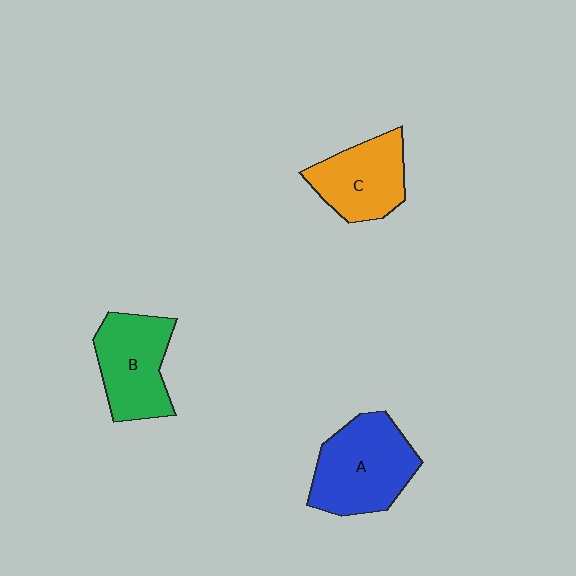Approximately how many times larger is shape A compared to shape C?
Approximately 1.3 times.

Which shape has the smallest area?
Shape C (orange).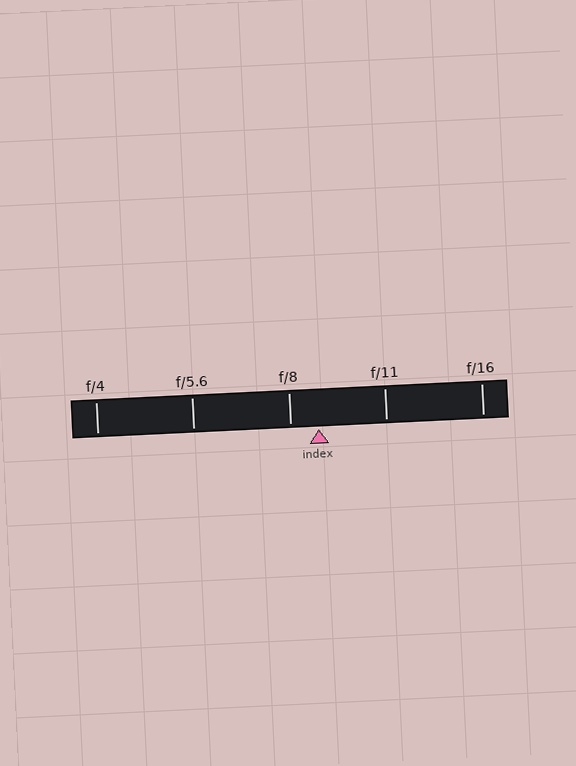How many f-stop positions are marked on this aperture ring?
There are 5 f-stop positions marked.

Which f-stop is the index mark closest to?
The index mark is closest to f/8.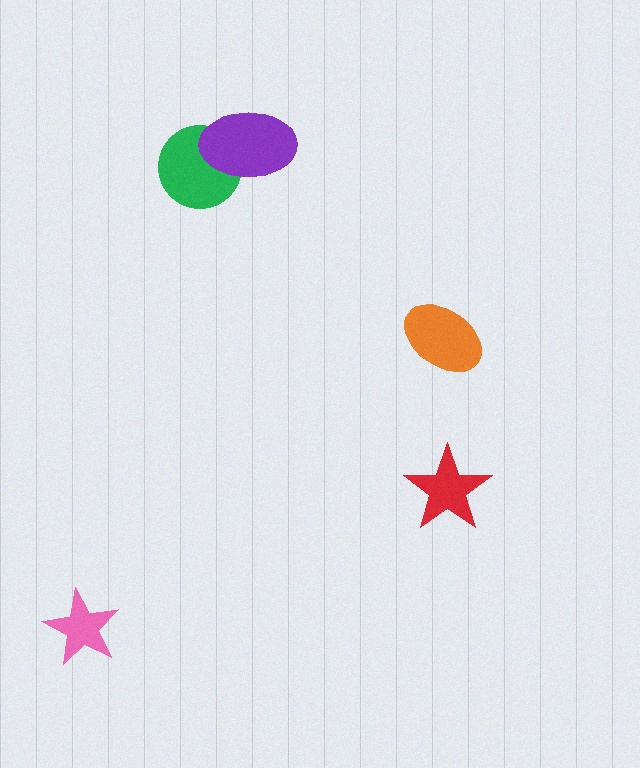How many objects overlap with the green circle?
1 object overlaps with the green circle.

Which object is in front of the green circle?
The purple ellipse is in front of the green circle.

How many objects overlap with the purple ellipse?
1 object overlaps with the purple ellipse.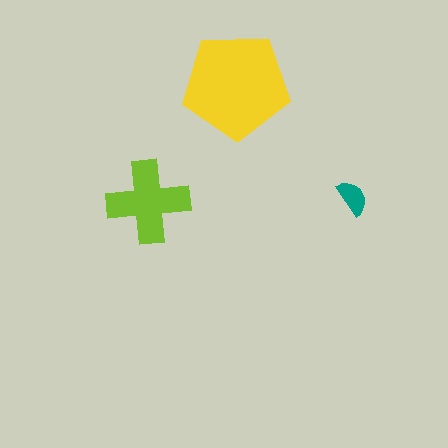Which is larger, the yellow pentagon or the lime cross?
The yellow pentagon.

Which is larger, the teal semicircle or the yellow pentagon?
The yellow pentagon.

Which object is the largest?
The yellow pentagon.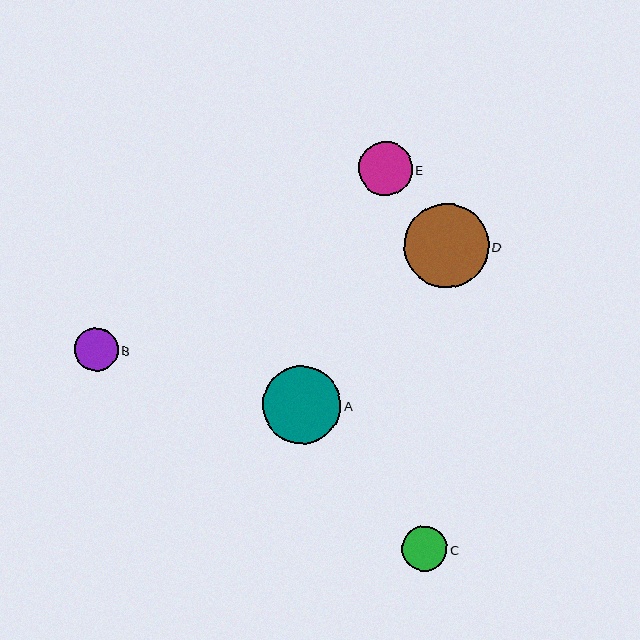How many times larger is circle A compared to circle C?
Circle A is approximately 1.7 times the size of circle C.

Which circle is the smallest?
Circle B is the smallest with a size of approximately 44 pixels.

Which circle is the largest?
Circle D is the largest with a size of approximately 84 pixels.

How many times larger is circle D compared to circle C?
Circle D is approximately 1.9 times the size of circle C.